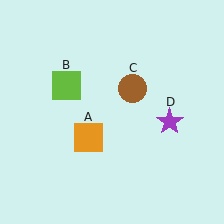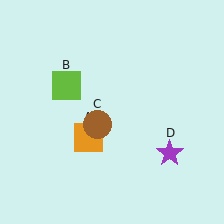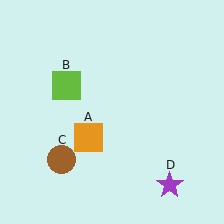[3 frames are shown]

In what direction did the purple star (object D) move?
The purple star (object D) moved down.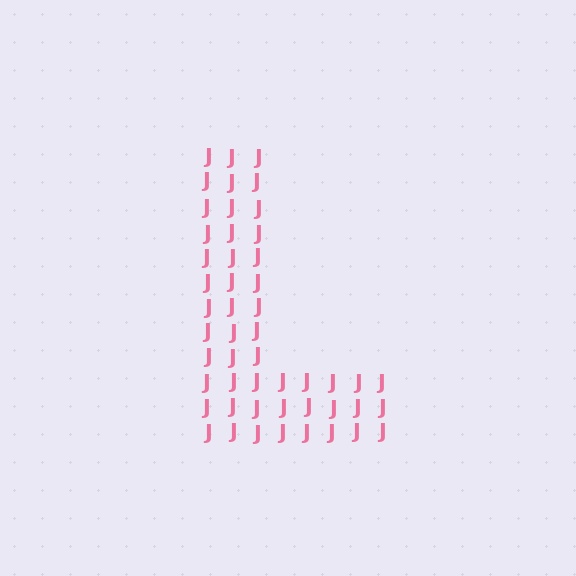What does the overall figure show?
The overall figure shows the letter L.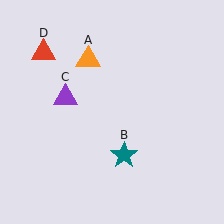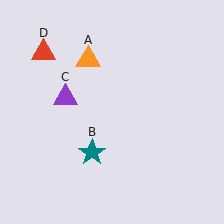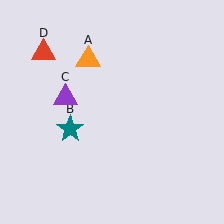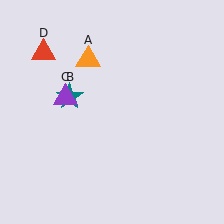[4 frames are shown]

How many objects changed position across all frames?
1 object changed position: teal star (object B).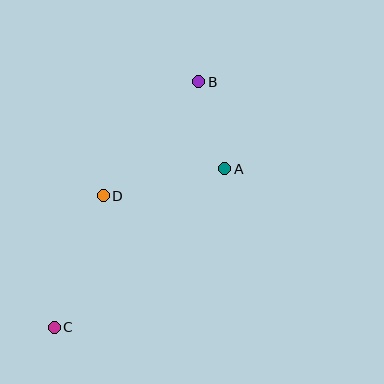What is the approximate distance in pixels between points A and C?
The distance between A and C is approximately 233 pixels.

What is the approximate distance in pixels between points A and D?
The distance between A and D is approximately 125 pixels.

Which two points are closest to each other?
Points A and B are closest to each other.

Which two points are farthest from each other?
Points B and C are farthest from each other.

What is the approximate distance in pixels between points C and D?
The distance between C and D is approximately 140 pixels.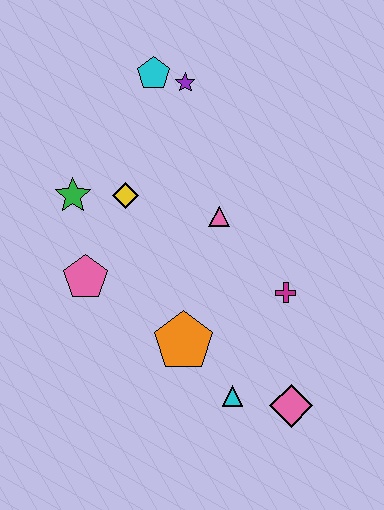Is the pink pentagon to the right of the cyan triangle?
No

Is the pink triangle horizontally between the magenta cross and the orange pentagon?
Yes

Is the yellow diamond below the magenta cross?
No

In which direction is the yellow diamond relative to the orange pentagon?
The yellow diamond is above the orange pentagon.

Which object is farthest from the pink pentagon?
The pink diamond is farthest from the pink pentagon.